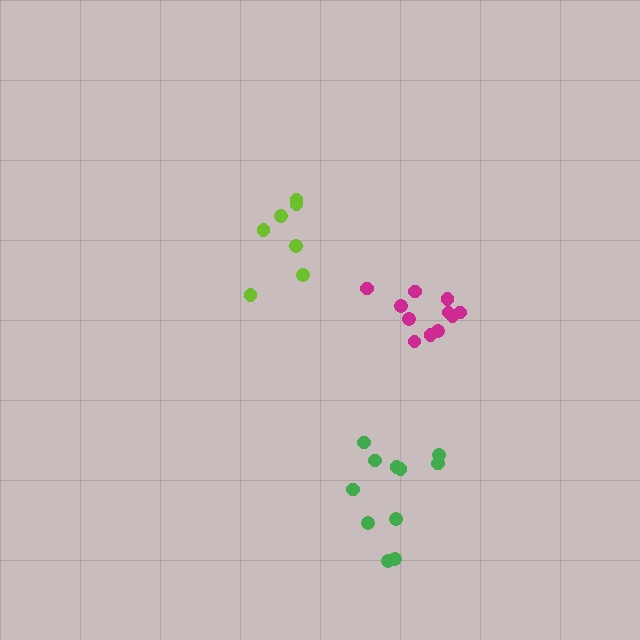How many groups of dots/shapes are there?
There are 3 groups.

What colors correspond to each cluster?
The clusters are colored: lime, magenta, green.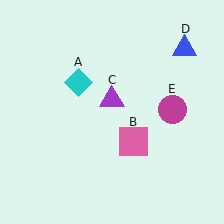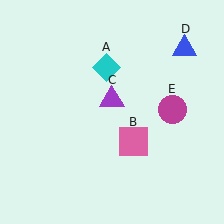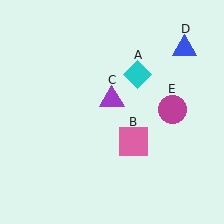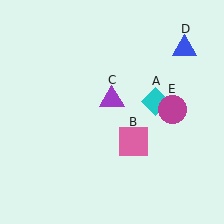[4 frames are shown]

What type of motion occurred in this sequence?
The cyan diamond (object A) rotated clockwise around the center of the scene.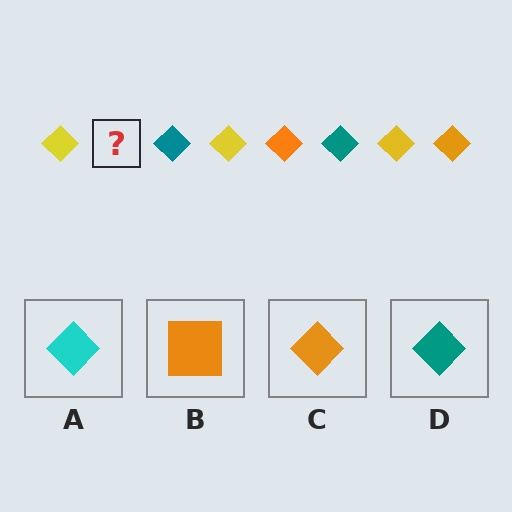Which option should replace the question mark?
Option C.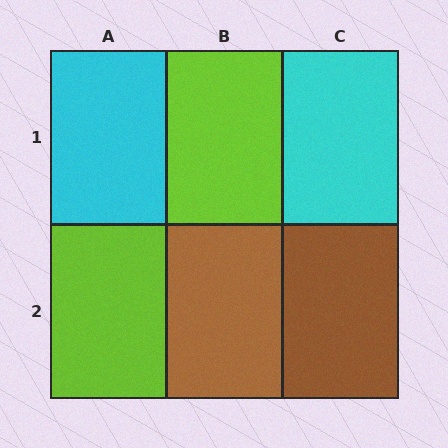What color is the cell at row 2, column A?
Lime.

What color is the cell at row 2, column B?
Brown.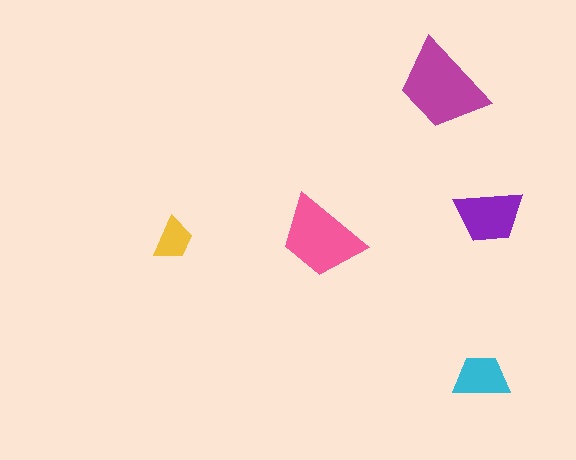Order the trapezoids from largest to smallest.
the magenta one, the pink one, the purple one, the cyan one, the yellow one.